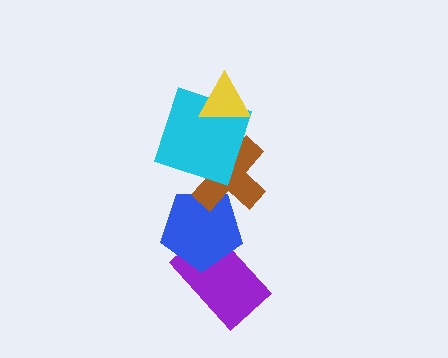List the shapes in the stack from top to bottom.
From top to bottom: the yellow triangle, the cyan square, the brown cross, the blue pentagon, the purple rectangle.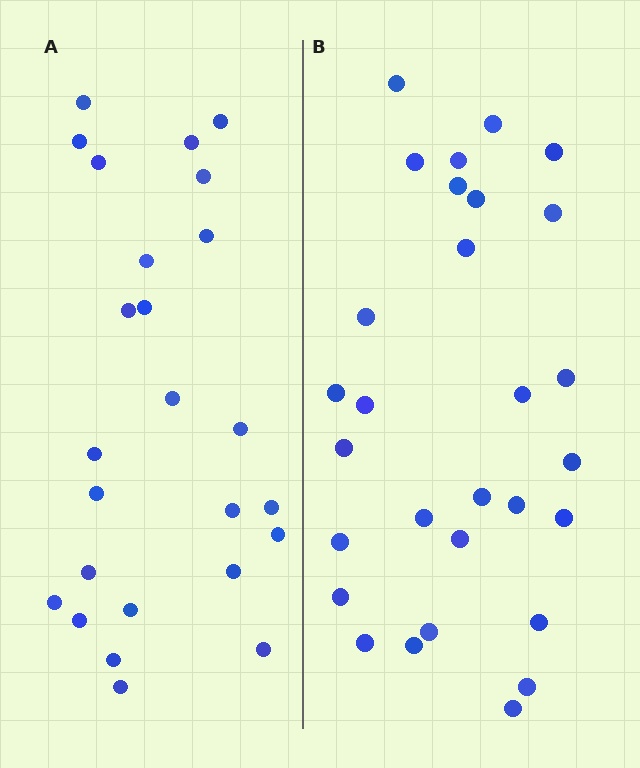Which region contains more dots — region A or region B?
Region B (the right region) has more dots.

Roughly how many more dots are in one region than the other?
Region B has about 4 more dots than region A.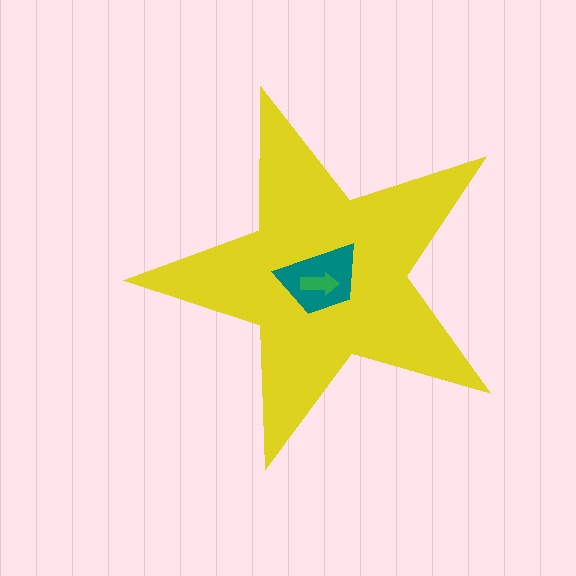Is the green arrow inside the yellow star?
Yes.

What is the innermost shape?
The green arrow.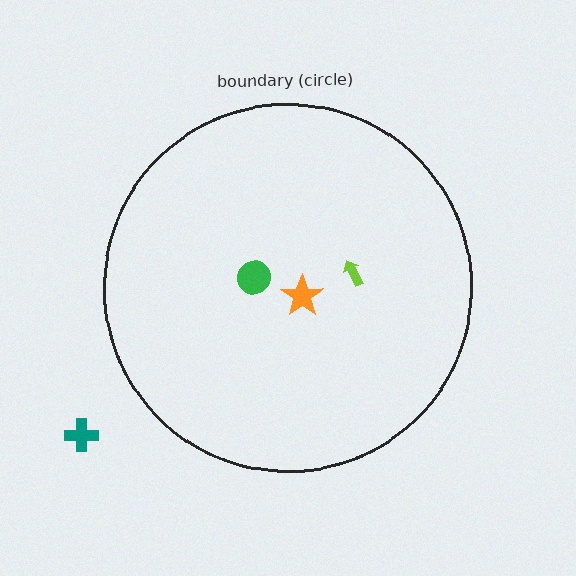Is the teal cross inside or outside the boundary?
Outside.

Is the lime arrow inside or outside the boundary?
Inside.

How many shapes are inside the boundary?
3 inside, 1 outside.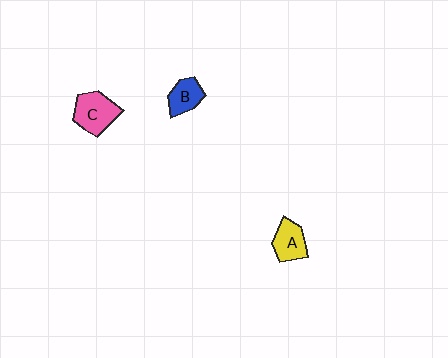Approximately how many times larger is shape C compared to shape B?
Approximately 1.5 times.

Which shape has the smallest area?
Shape B (blue).